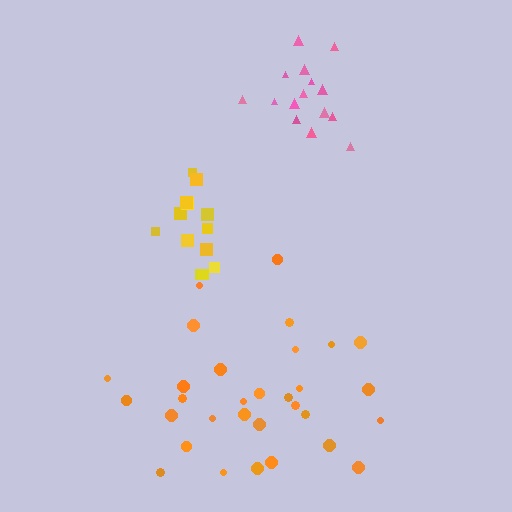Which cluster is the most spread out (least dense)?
Orange.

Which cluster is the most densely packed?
Yellow.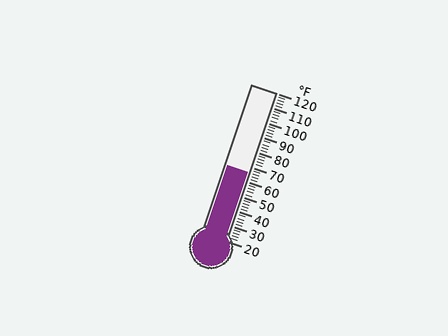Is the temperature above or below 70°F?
The temperature is below 70°F.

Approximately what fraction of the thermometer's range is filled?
The thermometer is filled to approximately 45% of its range.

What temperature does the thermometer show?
The thermometer shows approximately 66°F.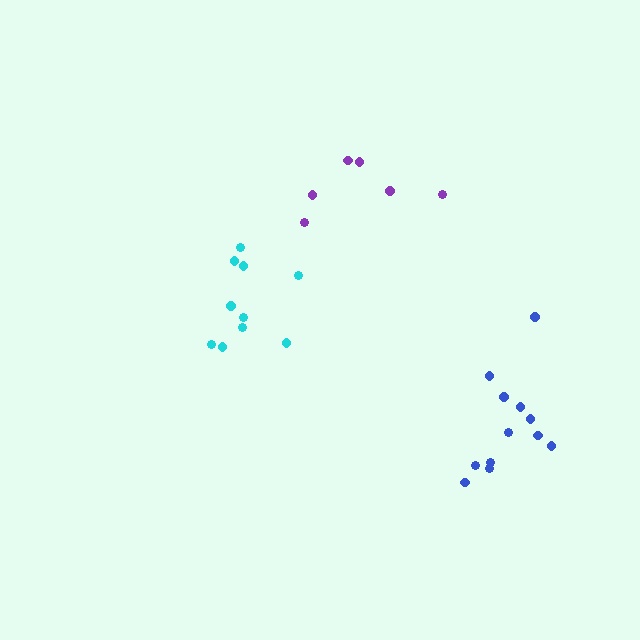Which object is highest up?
The purple cluster is topmost.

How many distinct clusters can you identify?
There are 3 distinct clusters.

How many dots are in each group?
Group 1: 10 dots, Group 2: 12 dots, Group 3: 6 dots (28 total).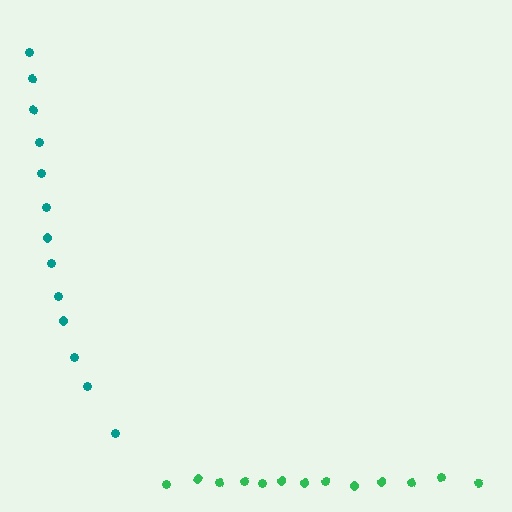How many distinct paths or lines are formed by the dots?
There are 2 distinct paths.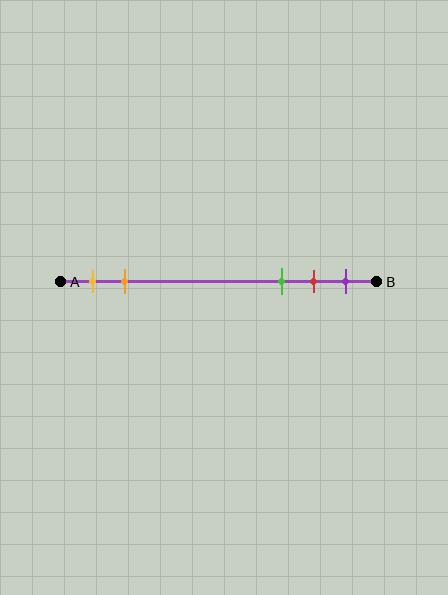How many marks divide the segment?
There are 5 marks dividing the segment.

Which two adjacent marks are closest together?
The red and purple marks are the closest adjacent pair.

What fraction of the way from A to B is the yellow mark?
The yellow mark is approximately 10% (0.1) of the way from A to B.